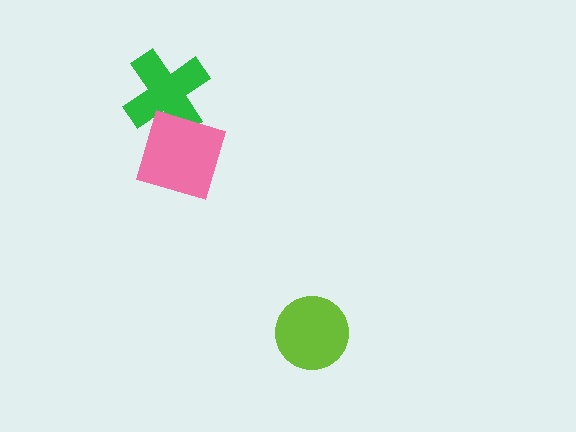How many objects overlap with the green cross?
1 object overlaps with the green cross.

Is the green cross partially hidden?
Yes, it is partially covered by another shape.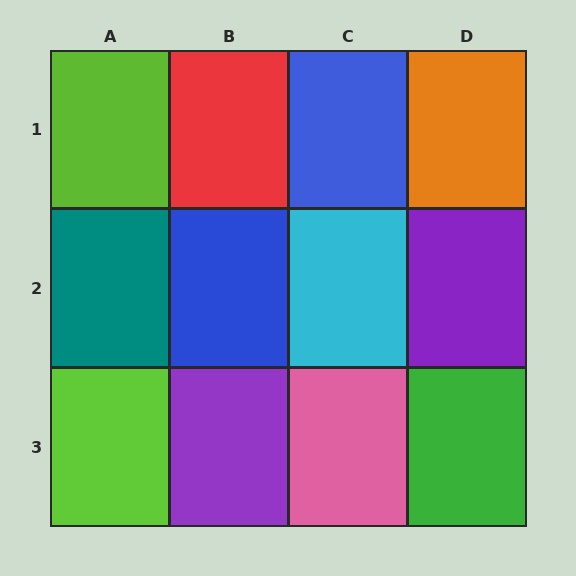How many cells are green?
1 cell is green.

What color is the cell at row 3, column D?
Green.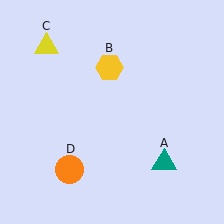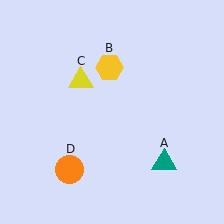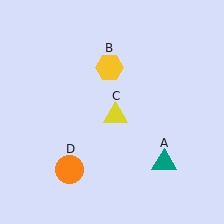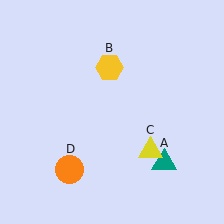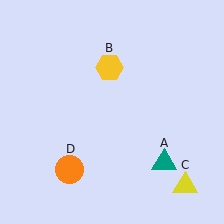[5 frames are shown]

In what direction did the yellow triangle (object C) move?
The yellow triangle (object C) moved down and to the right.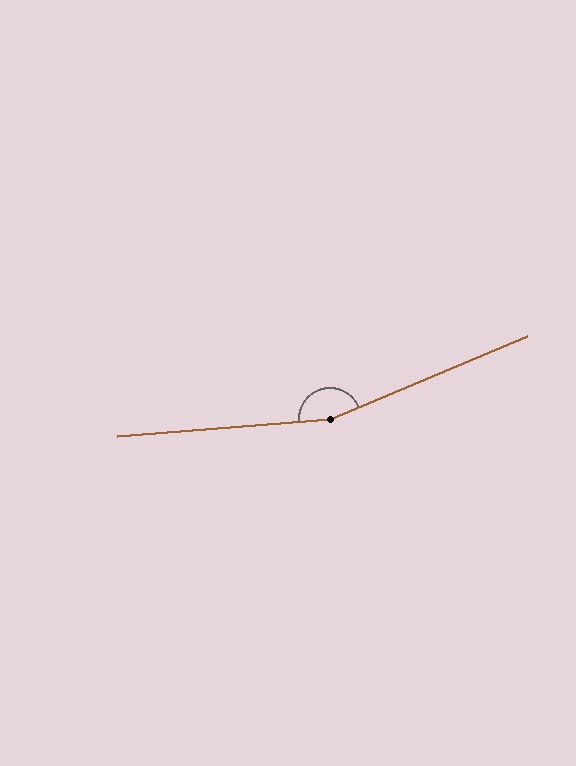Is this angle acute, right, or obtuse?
It is obtuse.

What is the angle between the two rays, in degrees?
Approximately 162 degrees.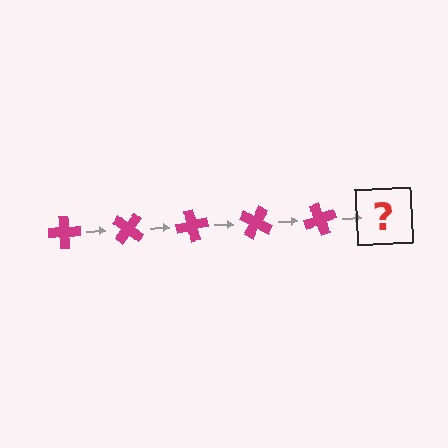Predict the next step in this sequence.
The next step is a magenta cross rotated 200 degrees.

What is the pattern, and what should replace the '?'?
The pattern is that the cross rotates 40 degrees each step. The '?' should be a magenta cross rotated 200 degrees.